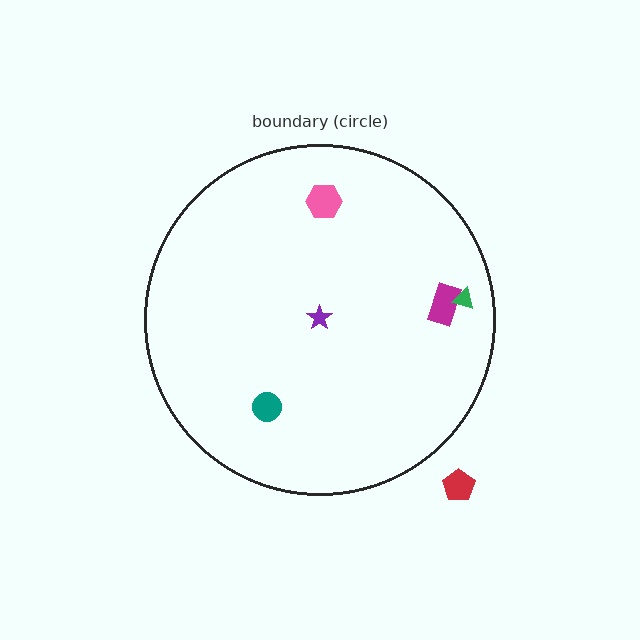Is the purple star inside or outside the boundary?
Inside.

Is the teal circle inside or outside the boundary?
Inside.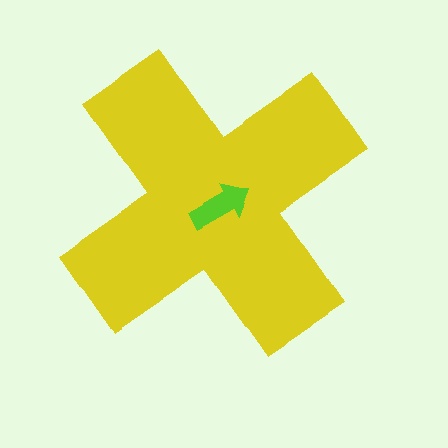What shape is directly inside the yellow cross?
The lime arrow.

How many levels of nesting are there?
2.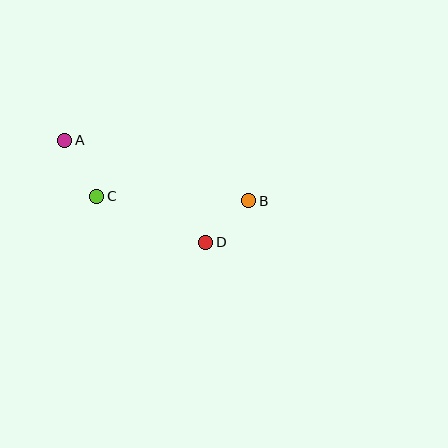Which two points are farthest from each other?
Points A and B are farthest from each other.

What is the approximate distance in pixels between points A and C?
The distance between A and C is approximately 64 pixels.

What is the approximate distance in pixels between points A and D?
The distance between A and D is approximately 174 pixels.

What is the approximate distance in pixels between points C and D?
The distance between C and D is approximately 119 pixels.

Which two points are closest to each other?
Points B and D are closest to each other.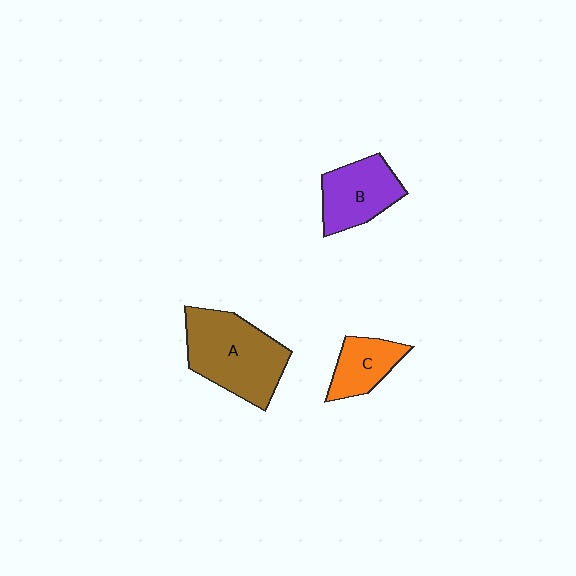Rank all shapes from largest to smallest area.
From largest to smallest: A (brown), B (purple), C (orange).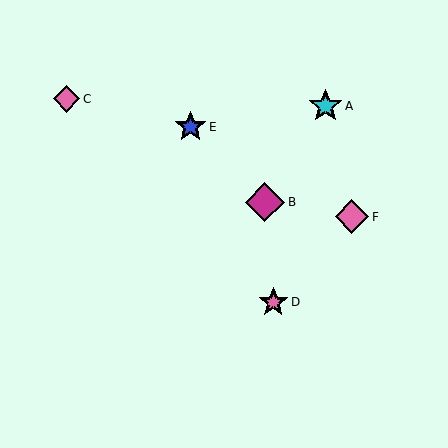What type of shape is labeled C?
Shape C is a pink diamond.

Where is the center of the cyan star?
The center of the cyan star is at (326, 106).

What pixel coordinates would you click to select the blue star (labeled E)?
Click at (191, 127) to select the blue star E.